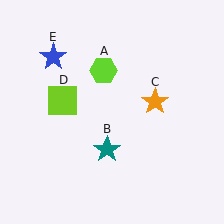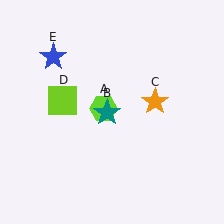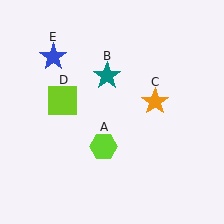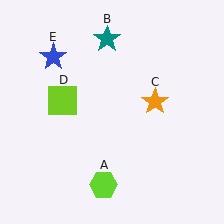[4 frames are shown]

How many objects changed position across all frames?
2 objects changed position: lime hexagon (object A), teal star (object B).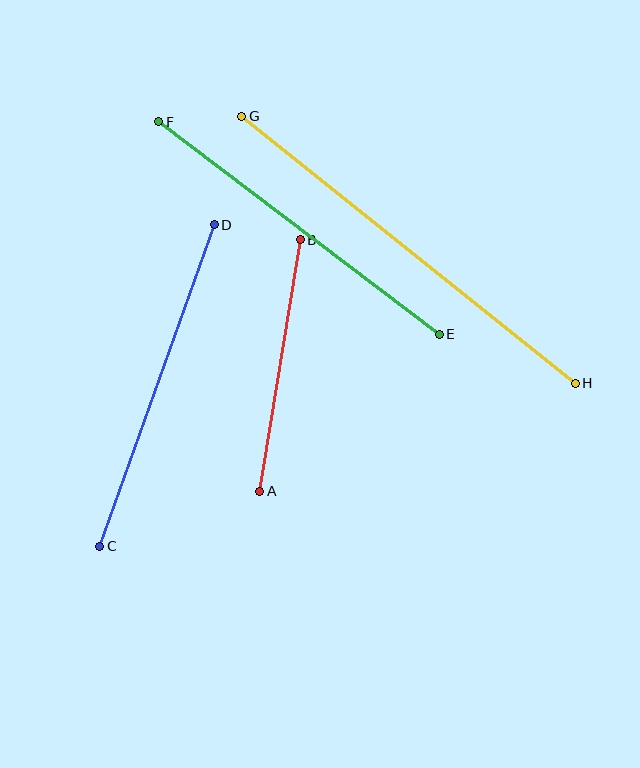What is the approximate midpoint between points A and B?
The midpoint is at approximately (280, 365) pixels.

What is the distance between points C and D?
The distance is approximately 341 pixels.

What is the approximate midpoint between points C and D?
The midpoint is at approximately (157, 386) pixels.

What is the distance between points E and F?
The distance is approximately 352 pixels.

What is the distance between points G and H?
The distance is approximately 427 pixels.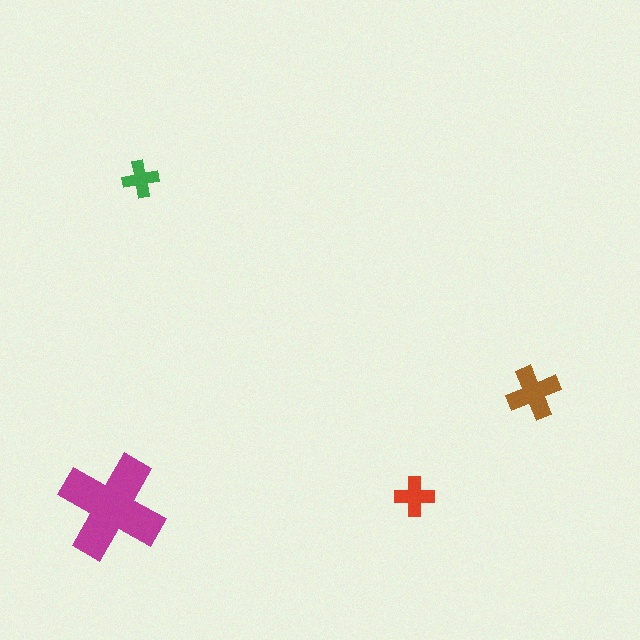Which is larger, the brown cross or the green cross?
The brown one.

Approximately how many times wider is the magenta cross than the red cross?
About 2.5 times wider.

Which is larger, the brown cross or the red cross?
The brown one.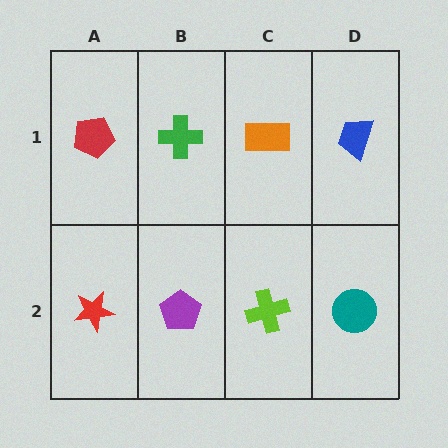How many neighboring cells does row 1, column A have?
2.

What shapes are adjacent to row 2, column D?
A blue trapezoid (row 1, column D), a lime cross (row 2, column C).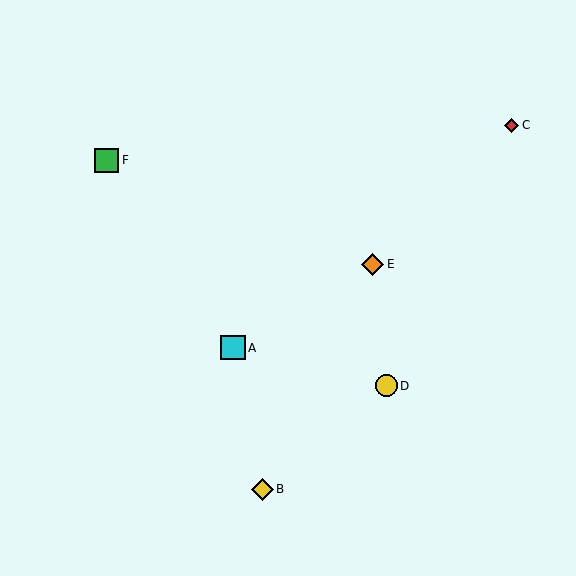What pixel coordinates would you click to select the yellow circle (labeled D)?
Click at (386, 386) to select the yellow circle D.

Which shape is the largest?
The cyan square (labeled A) is the largest.